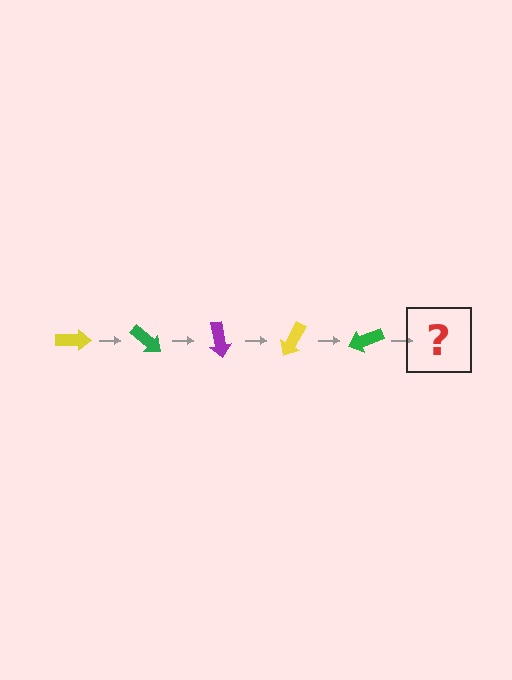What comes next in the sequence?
The next element should be a purple arrow, rotated 200 degrees from the start.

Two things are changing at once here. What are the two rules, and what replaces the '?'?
The two rules are that it rotates 40 degrees each step and the color cycles through yellow, green, and purple. The '?' should be a purple arrow, rotated 200 degrees from the start.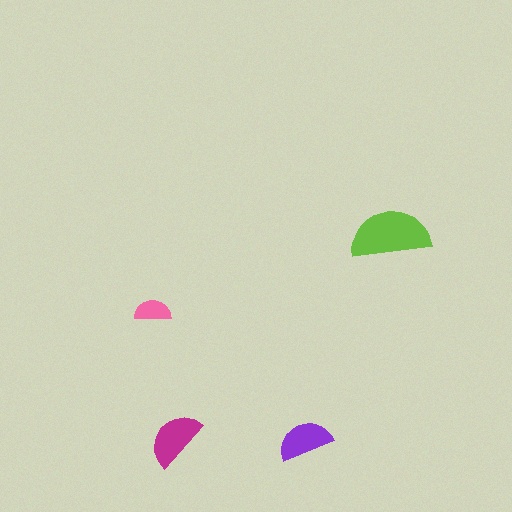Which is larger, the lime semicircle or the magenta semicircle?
The lime one.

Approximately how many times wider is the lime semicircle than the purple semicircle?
About 1.5 times wider.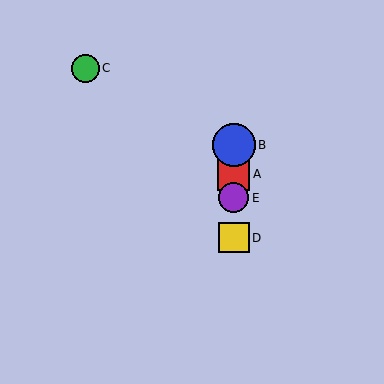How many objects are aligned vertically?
4 objects (A, B, D, E) are aligned vertically.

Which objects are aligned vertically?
Objects A, B, D, E are aligned vertically.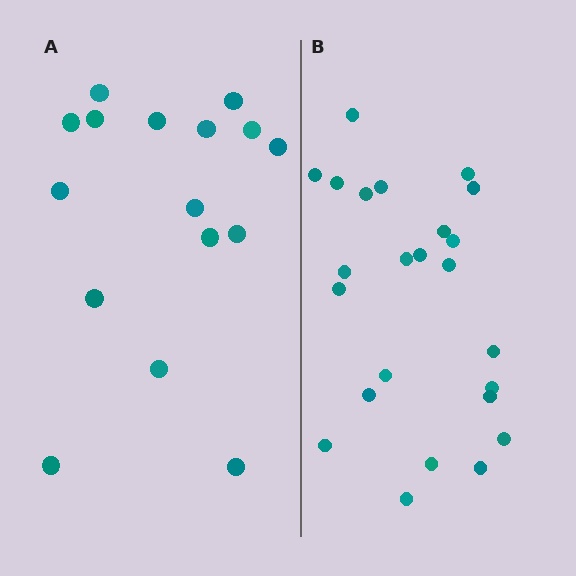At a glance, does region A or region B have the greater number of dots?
Region B (the right region) has more dots.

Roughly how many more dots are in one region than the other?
Region B has roughly 8 or so more dots than region A.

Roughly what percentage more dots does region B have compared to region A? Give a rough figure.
About 50% more.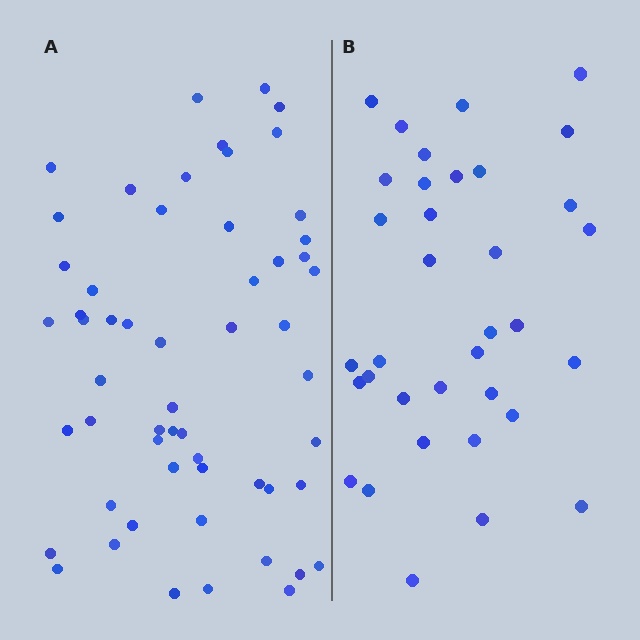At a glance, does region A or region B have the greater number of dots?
Region A (the left region) has more dots.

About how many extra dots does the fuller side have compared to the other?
Region A has approximately 20 more dots than region B.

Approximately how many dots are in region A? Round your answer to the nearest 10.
About 60 dots. (The exact count is 56, which rounds to 60.)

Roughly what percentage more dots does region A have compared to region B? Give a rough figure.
About 60% more.